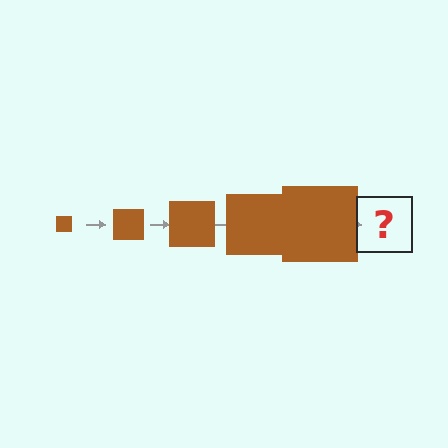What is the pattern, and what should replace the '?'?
The pattern is that the square gets progressively larger each step. The '?' should be a brown square, larger than the previous one.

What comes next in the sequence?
The next element should be a brown square, larger than the previous one.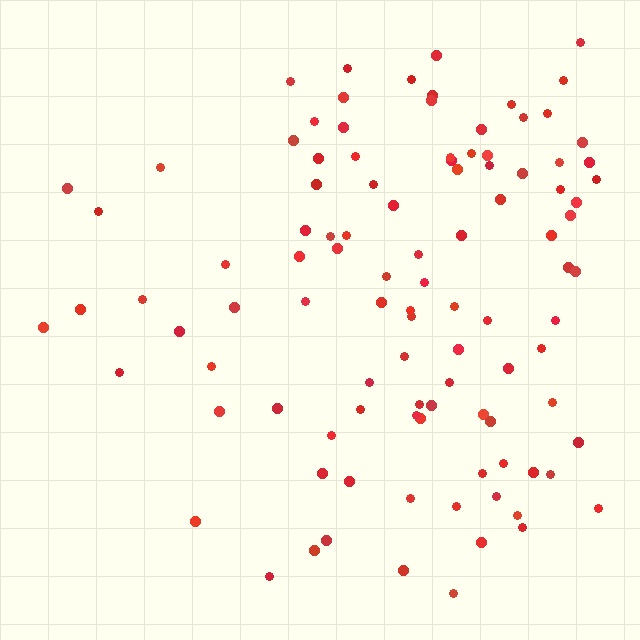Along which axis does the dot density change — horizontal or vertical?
Horizontal.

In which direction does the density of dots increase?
From left to right, with the right side densest.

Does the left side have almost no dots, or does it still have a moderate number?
Still a moderate number, just noticeably fewer than the right.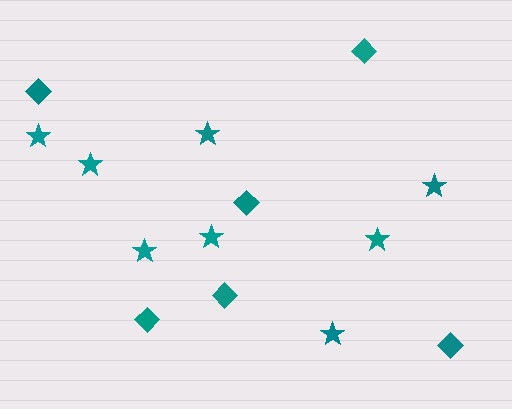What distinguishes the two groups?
There are 2 groups: one group of diamonds (6) and one group of stars (8).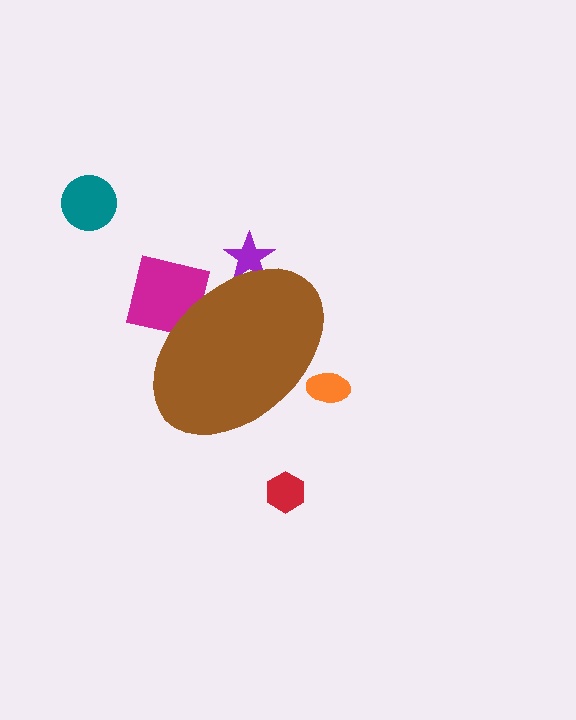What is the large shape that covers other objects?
A brown ellipse.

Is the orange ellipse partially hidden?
Yes, the orange ellipse is partially hidden behind the brown ellipse.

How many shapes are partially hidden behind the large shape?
3 shapes are partially hidden.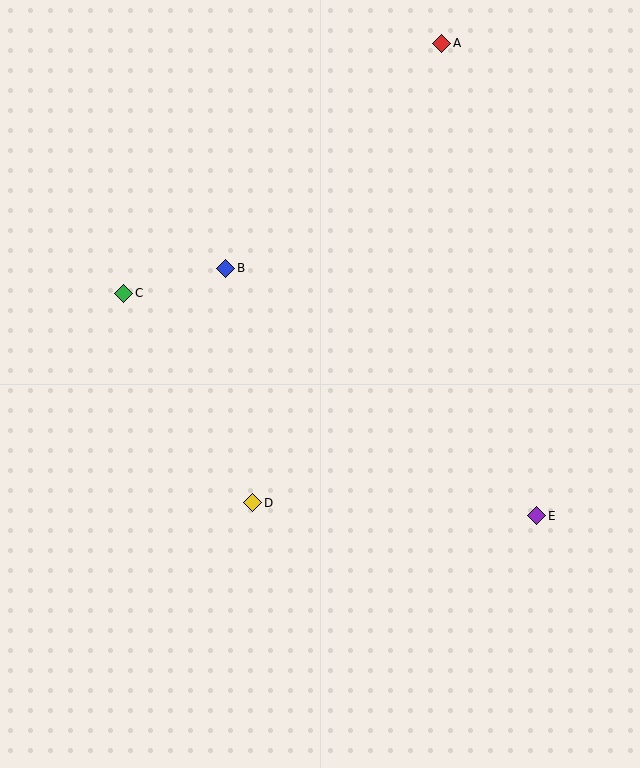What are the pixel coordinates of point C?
Point C is at (124, 293).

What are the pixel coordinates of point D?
Point D is at (253, 503).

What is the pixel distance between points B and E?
The distance between B and E is 397 pixels.